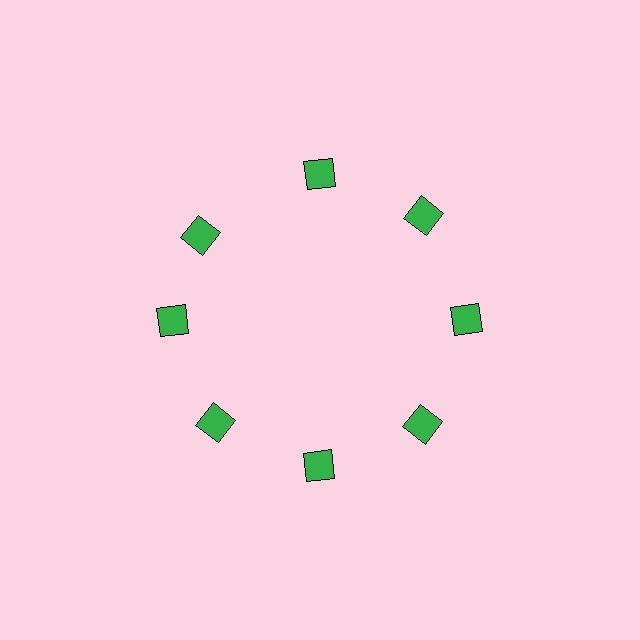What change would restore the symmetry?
The symmetry would be restored by rotating it back into even spacing with its neighbors so that all 8 squares sit at equal angles and equal distance from the center.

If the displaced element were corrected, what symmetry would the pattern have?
It would have 8-fold rotational symmetry — the pattern would map onto itself every 45 degrees.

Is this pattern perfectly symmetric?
No. The 8 green squares are arranged in a ring, but one element near the 10 o'clock position is rotated out of alignment along the ring, breaking the 8-fold rotational symmetry.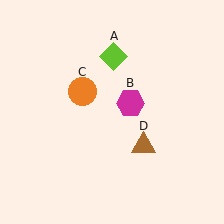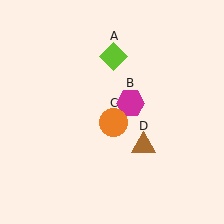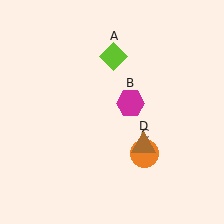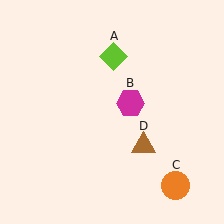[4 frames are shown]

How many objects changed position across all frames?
1 object changed position: orange circle (object C).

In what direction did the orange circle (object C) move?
The orange circle (object C) moved down and to the right.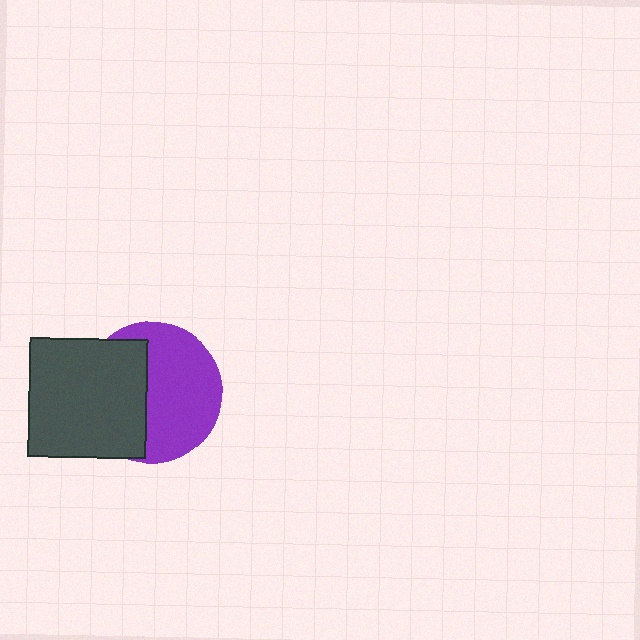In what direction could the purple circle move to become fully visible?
The purple circle could move right. That would shift it out from behind the dark gray rectangle entirely.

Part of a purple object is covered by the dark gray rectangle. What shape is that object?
It is a circle.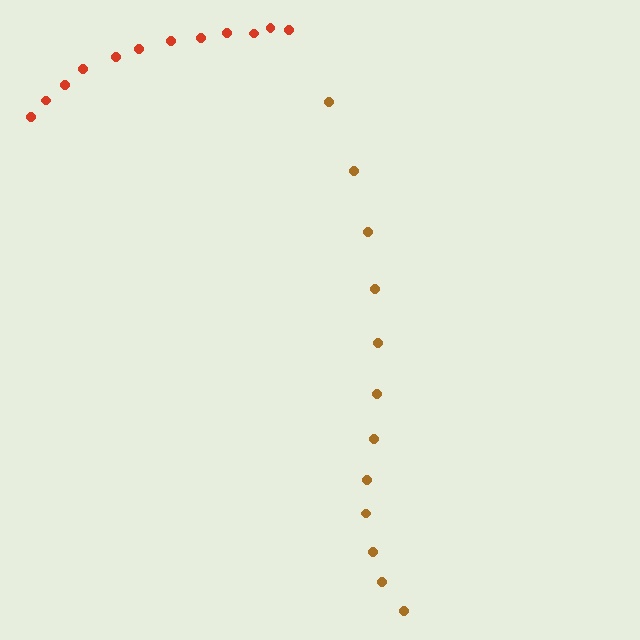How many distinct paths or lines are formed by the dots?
There are 2 distinct paths.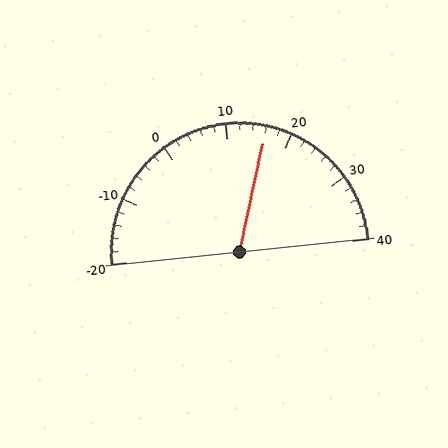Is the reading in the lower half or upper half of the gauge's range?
The reading is in the upper half of the range (-20 to 40).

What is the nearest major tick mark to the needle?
The nearest major tick mark is 20.